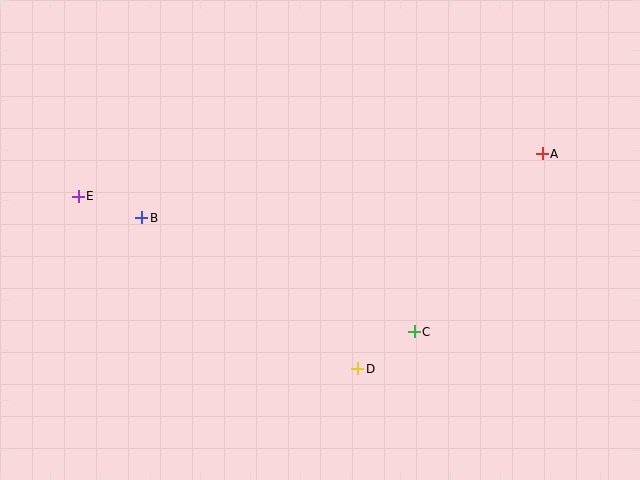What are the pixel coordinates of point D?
Point D is at (358, 369).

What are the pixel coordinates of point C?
Point C is at (414, 332).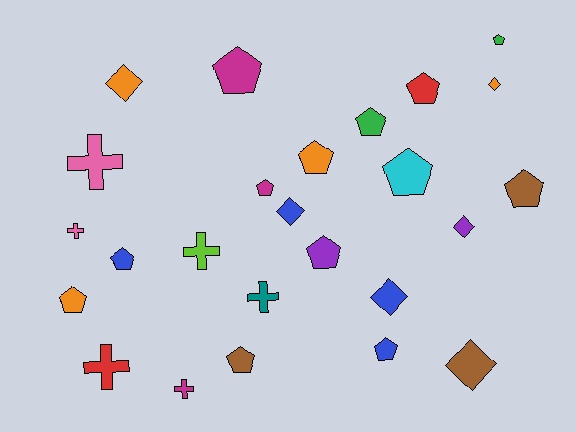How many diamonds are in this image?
There are 6 diamonds.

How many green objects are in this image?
There are 2 green objects.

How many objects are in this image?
There are 25 objects.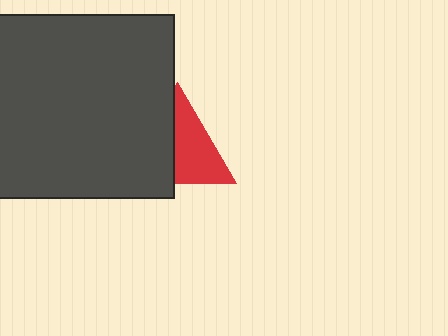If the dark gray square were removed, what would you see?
You would see the complete red triangle.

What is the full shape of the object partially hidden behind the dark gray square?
The partially hidden object is a red triangle.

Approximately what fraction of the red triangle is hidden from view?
Roughly 46% of the red triangle is hidden behind the dark gray square.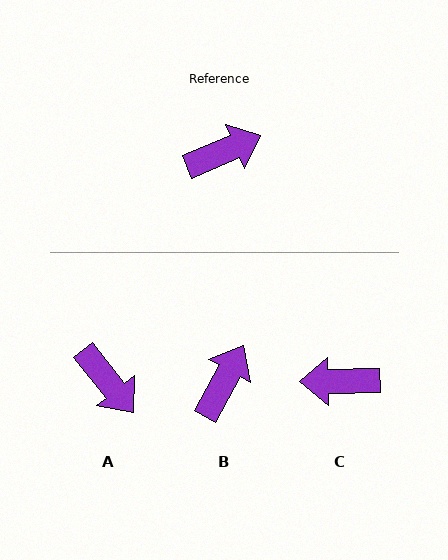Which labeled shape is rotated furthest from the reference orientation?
C, about 157 degrees away.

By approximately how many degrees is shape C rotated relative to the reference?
Approximately 157 degrees counter-clockwise.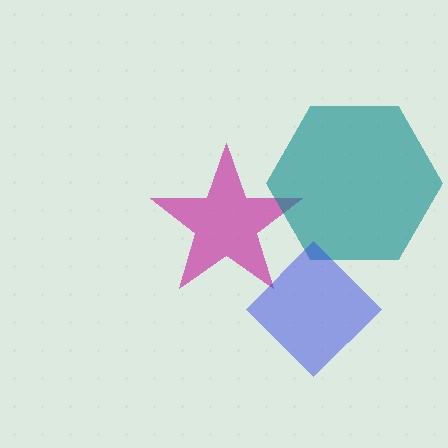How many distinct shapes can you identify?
There are 3 distinct shapes: a magenta star, a teal hexagon, a blue diamond.